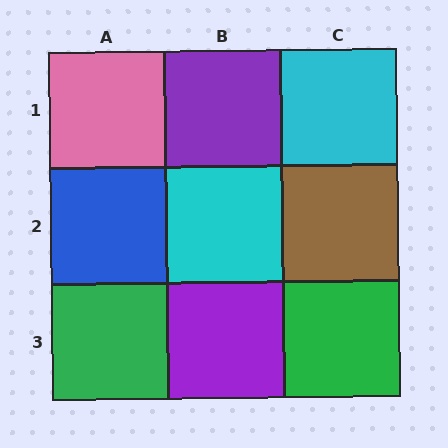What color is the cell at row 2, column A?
Blue.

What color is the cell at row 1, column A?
Pink.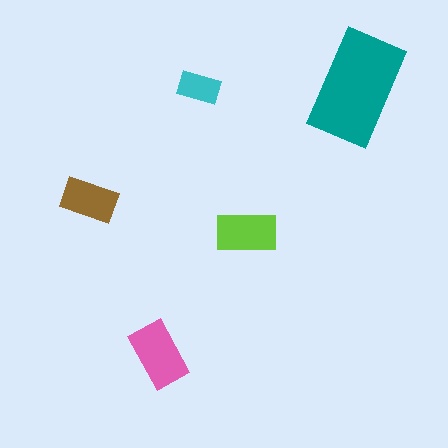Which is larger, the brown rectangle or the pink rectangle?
The pink one.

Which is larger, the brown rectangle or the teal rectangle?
The teal one.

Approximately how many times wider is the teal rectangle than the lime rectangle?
About 2 times wider.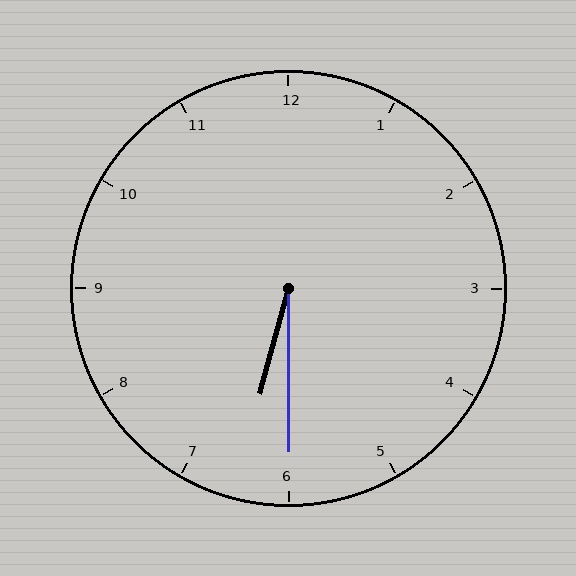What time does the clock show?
6:30.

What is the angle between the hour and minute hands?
Approximately 15 degrees.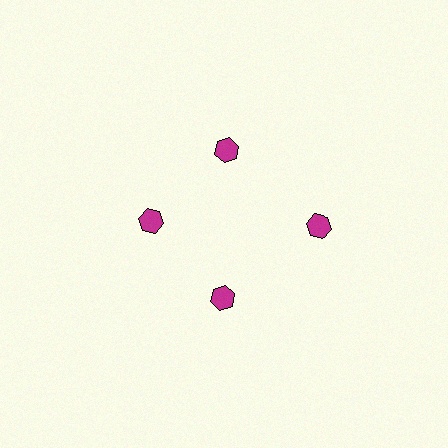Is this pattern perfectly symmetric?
No. The 4 magenta hexagons are arranged in a ring, but one element near the 3 o'clock position is pushed outward from the center, breaking the 4-fold rotational symmetry.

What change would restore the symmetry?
The symmetry would be restored by moving it inward, back onto the ring so that all 4 hexagons sit at equal angles and equal distance from the center.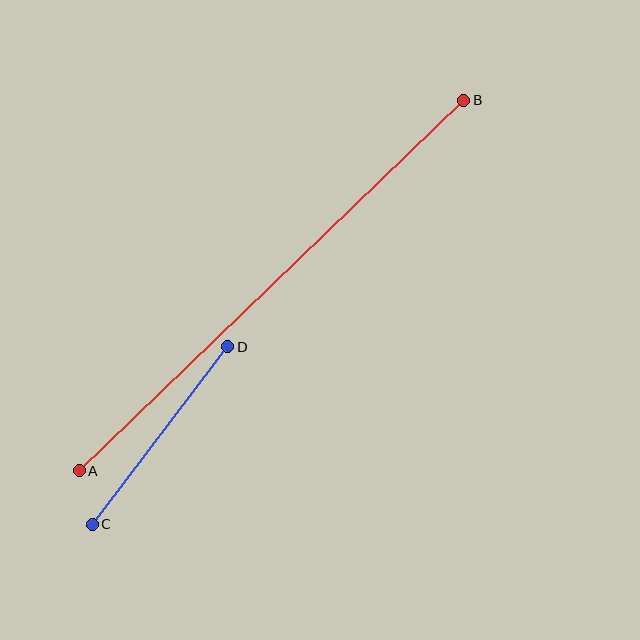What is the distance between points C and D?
The distance is approximately 224 pixels.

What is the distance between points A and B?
The distance is approximately 534 pixels.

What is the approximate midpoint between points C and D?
The midpoint is at approximately (160, 435) pixels.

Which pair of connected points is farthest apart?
Points A and B are farthest apart.